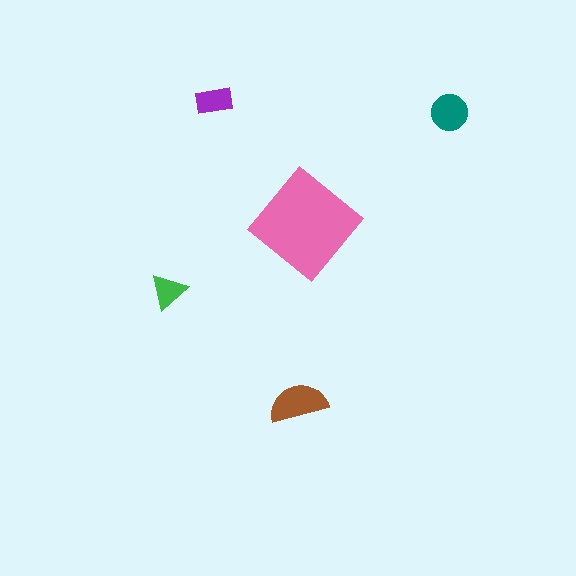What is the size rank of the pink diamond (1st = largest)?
1st.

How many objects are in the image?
There are 5 objects in the image.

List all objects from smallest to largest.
The green triangle, the purple rectangle, the teal circle, the brown semicircle, the pink diamond.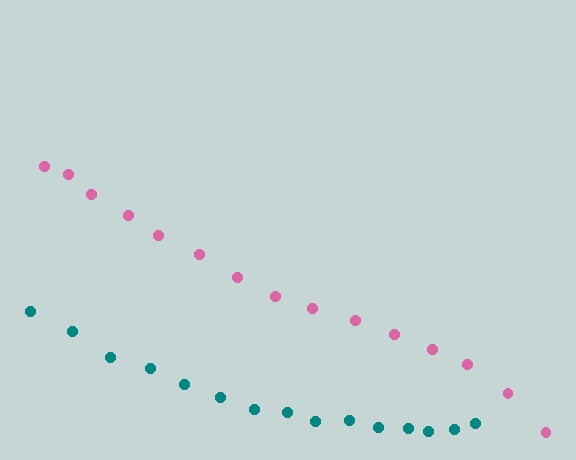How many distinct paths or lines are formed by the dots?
There are 2 distinct paths.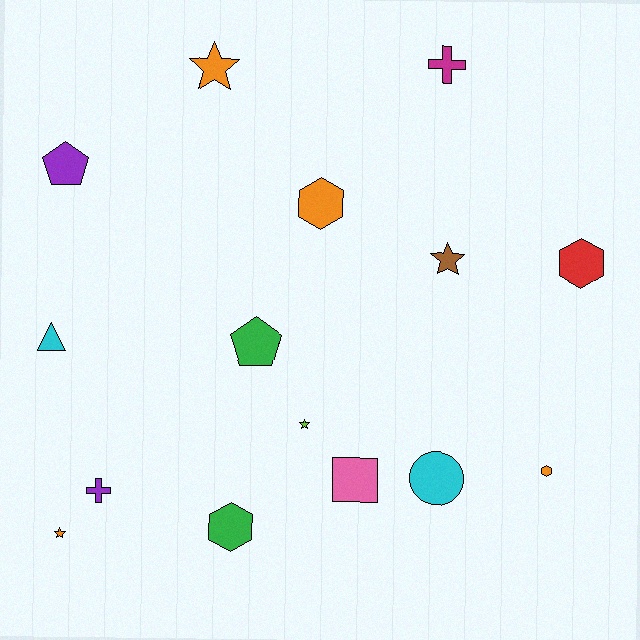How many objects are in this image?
There are 15 objects.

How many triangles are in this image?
There is 1 triangle.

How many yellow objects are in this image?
There are no yellow objects.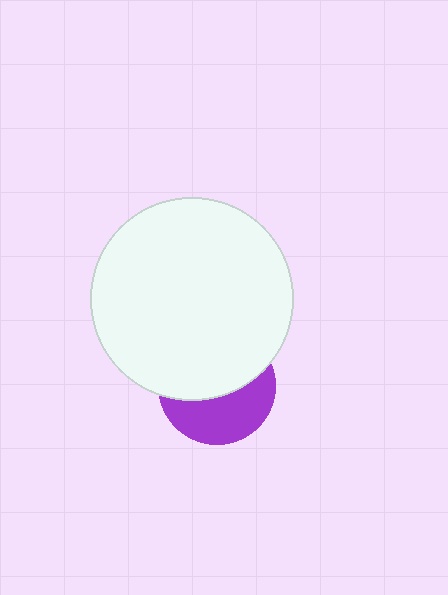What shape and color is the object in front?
The object in front is a white circle.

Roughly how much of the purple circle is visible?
A small part of it is visible (roughly 44%).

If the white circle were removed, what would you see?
You would see the complete purple circle.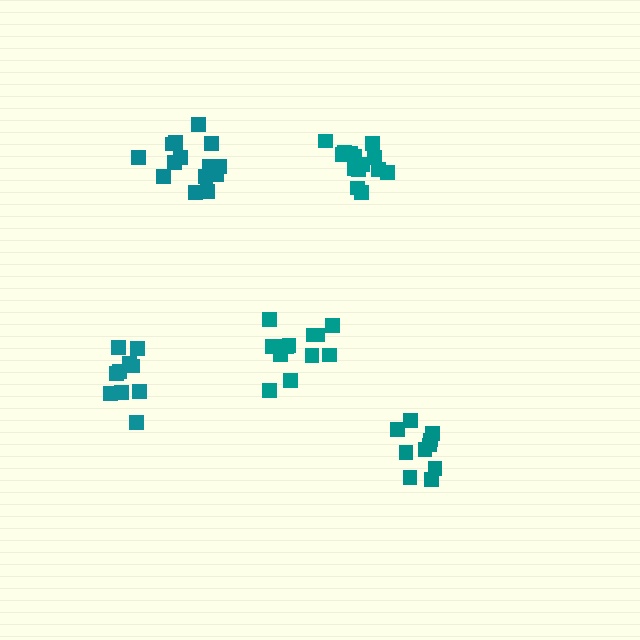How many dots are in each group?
Group 1: 14 dots, Group 2: 10 dots, Group 3: 14 dots, Group 4: 12 dots, Group 5: 10 dots (60 total).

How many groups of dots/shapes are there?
There are 5 groups.